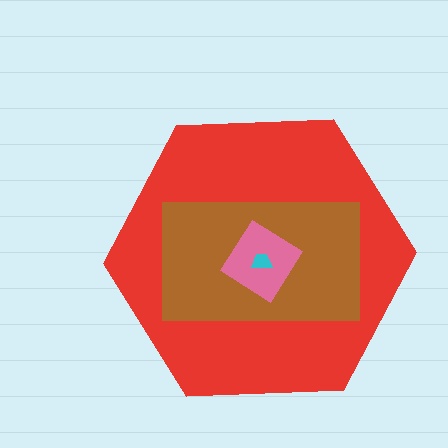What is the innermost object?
The cyan trapezoid.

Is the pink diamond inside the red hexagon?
Yes.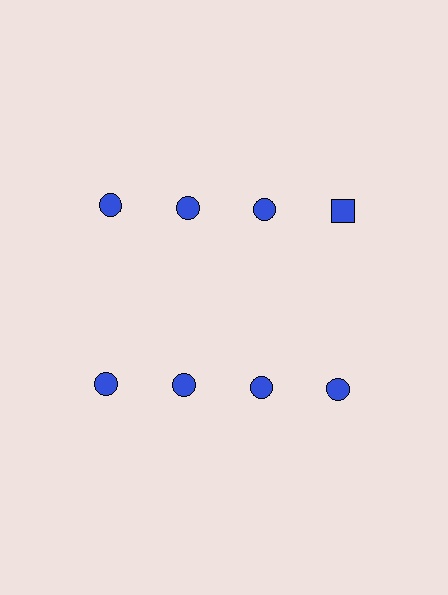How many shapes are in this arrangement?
There are 8 shapes arranged in a grid pattern.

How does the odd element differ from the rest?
It has a different shape: square instead of circle.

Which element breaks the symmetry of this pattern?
The blue square in the top row, second from right column breaks the symmetry. All other shapes are blue circles.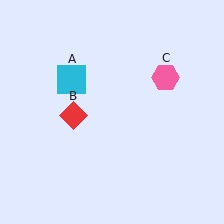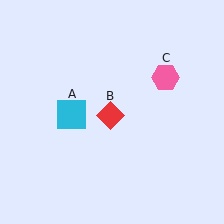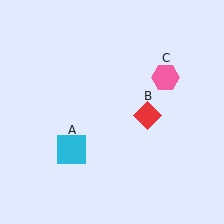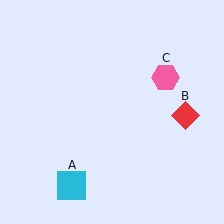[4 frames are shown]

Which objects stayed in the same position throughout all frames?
Pink hexagon (object C) remained stationary.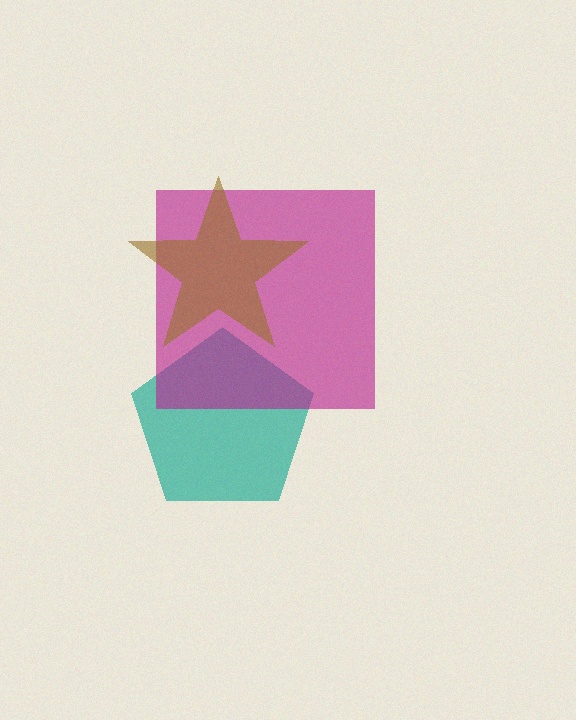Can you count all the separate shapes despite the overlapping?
Yes, there are 3 separate shapes.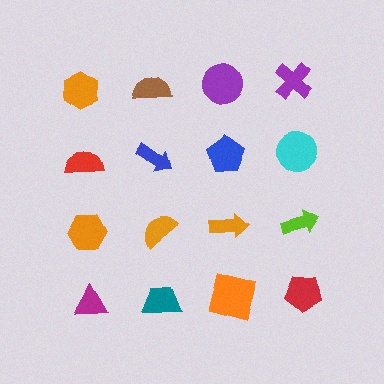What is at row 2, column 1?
A red semicircle.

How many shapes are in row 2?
4 shapes.